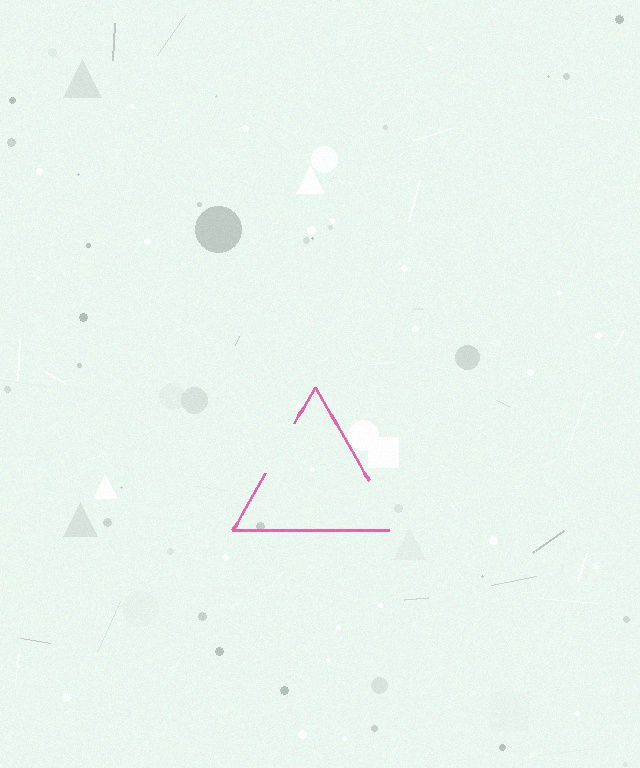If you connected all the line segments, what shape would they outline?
They would outline a triangle.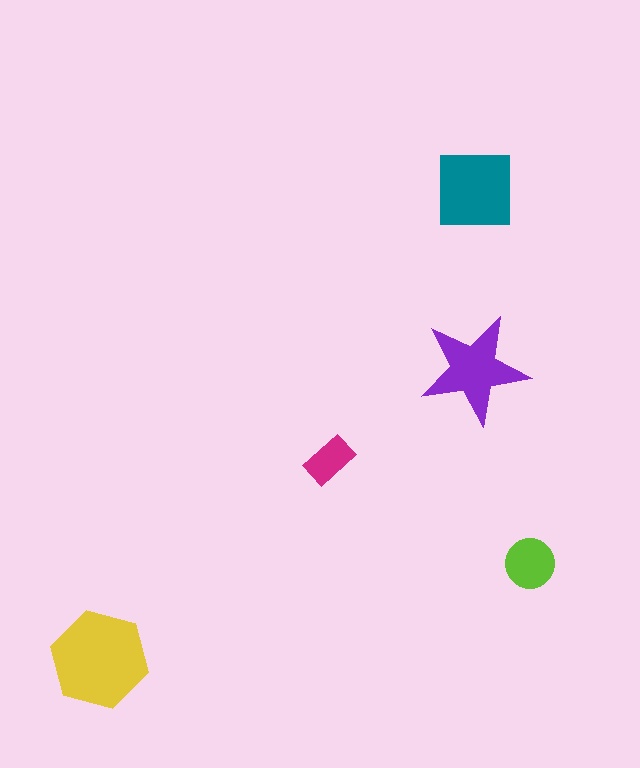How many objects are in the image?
There are 5 objects in the image.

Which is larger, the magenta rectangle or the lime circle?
The lime circle.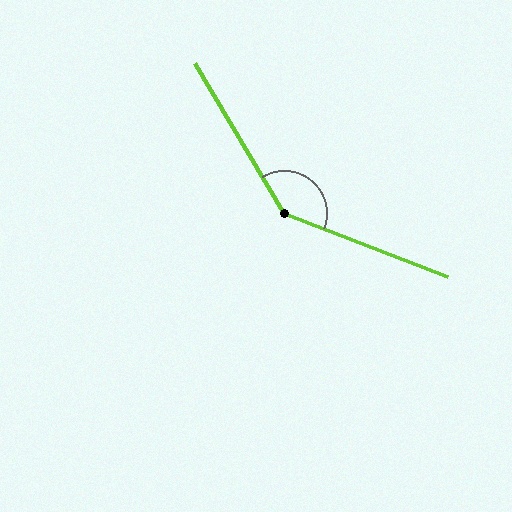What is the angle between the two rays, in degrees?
Approximately 142 degrees.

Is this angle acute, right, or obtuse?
It is obtuse.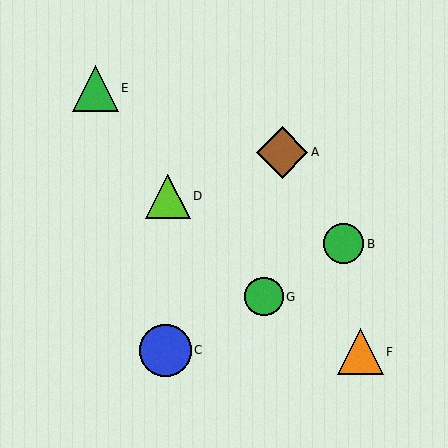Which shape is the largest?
The blue circle (labeled C) is the largest.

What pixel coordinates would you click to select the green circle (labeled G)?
Click at (264, 297) to select the green circle G.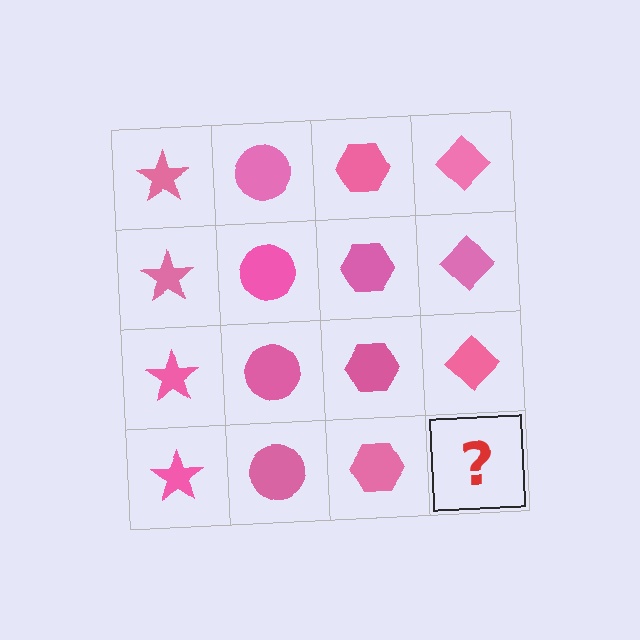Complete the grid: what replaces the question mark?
The question mark should be replaced with a pink diamond.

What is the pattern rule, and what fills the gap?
The rule is that each column has a consistent shape. The gap should be filled with a pink diamond.